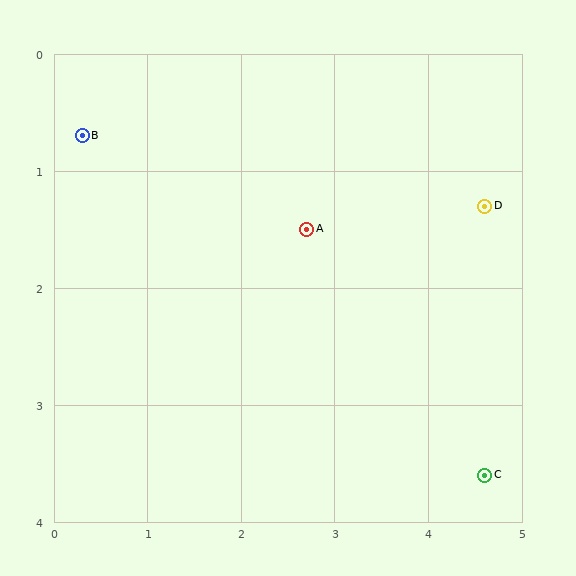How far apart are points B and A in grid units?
Points B and A are about 2.5 grid units apart.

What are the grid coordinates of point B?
Point B is at approximately (0.3, 0.7).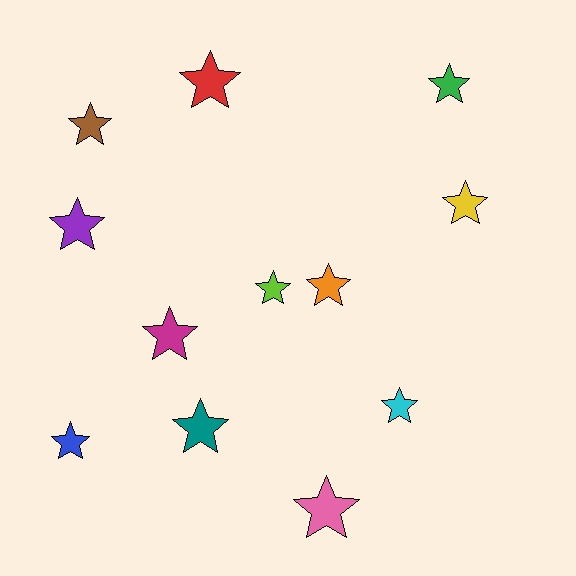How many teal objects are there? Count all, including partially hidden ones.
There is 1 teal object.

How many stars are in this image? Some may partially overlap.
There are 12 stars.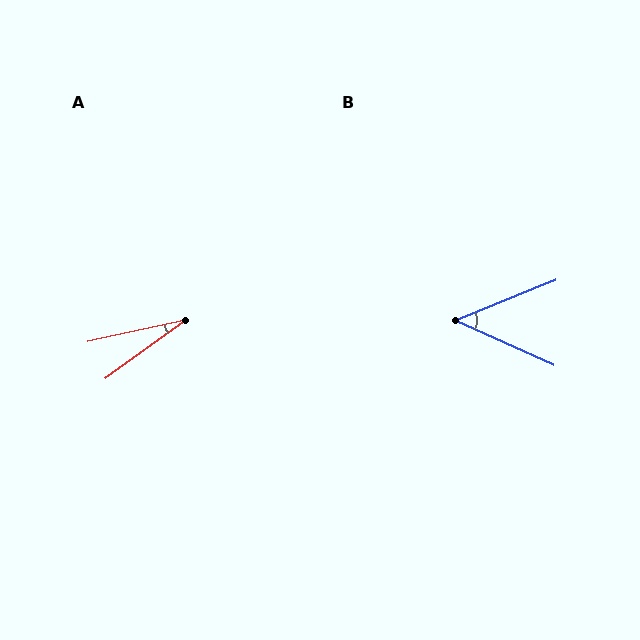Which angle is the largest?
B, at approximately 46 degrees.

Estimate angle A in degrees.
Approximately 24 degrees.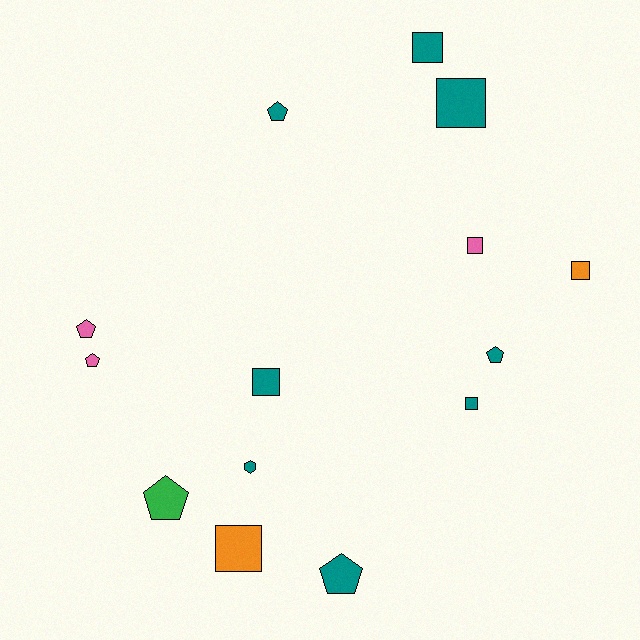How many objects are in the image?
There are 14 objects.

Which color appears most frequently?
Teal, with 8 objects.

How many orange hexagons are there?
There are no orange hexagons.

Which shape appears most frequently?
Square, with 7 objects.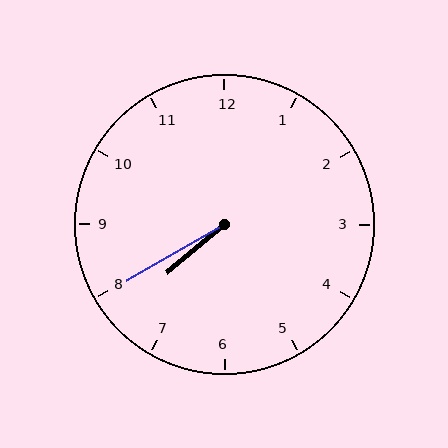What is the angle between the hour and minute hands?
Approximately 10 degrees.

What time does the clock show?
7:40.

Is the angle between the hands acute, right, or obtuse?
It is acute.